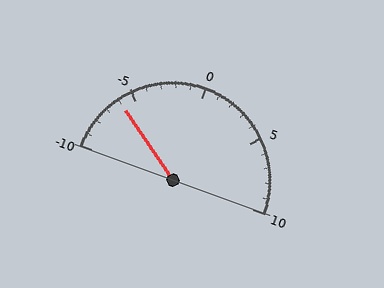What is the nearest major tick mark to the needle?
The nearest major tick mark is -5.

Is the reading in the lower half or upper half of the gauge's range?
The reading is in the lower half of the range (-10 to 10).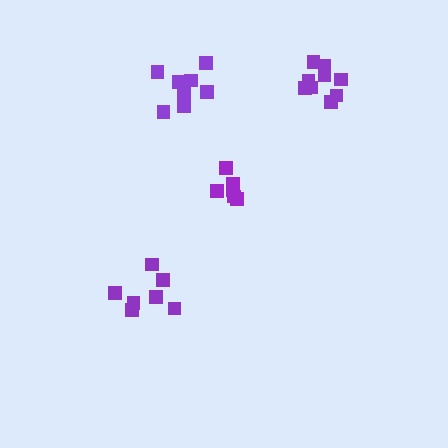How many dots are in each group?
Group 1: 9 dots, Group 2: 7 dots, Group 3: 6 dots, Group 4: 8 dots (30 total).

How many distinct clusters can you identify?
There are 4 distinct clusters.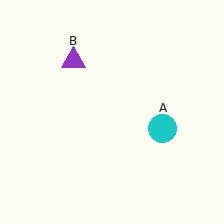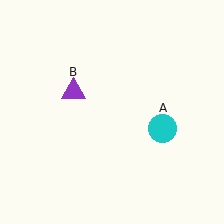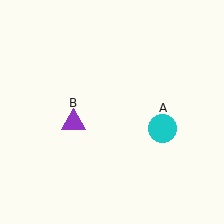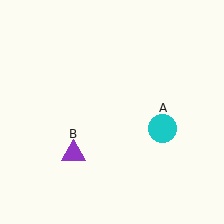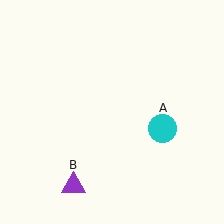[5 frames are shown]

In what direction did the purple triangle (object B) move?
The purple triangle (object B) moved down.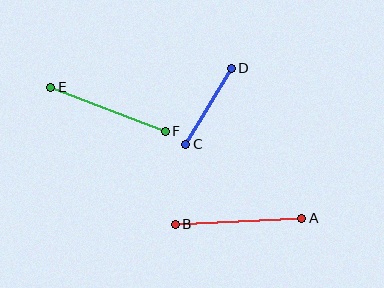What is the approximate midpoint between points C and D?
The midpoint is at approximately (208, 106) pixels.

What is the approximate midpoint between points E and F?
The midpoint is at approximately (108, 109) pixels.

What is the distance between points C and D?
The distance is approximately 88 pixels.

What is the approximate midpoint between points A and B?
The midpoint is at approximately (239, 221) pixels.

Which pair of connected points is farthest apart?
Points A and B are farthest apart.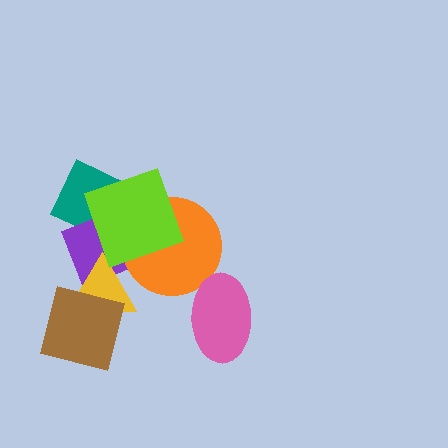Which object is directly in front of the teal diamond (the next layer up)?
The purple diamond is directly in front of the teal diamond.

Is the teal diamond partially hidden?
Yes, it is partially covered by another shape.